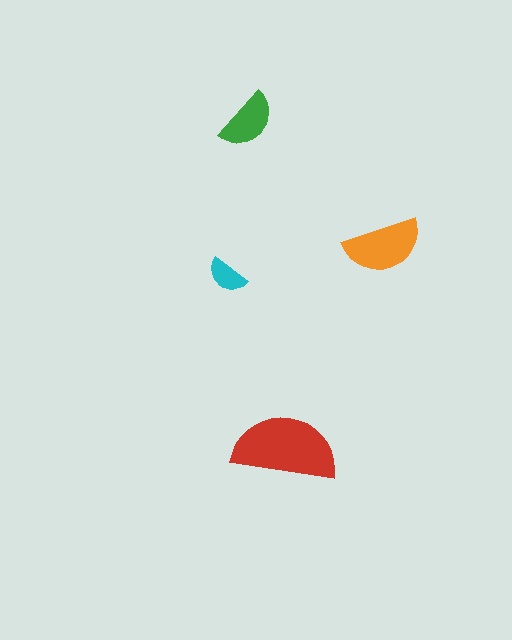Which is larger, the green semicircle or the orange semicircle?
The orange one.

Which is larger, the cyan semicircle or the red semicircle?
The red one.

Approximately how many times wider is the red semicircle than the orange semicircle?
About 1.5 times wider.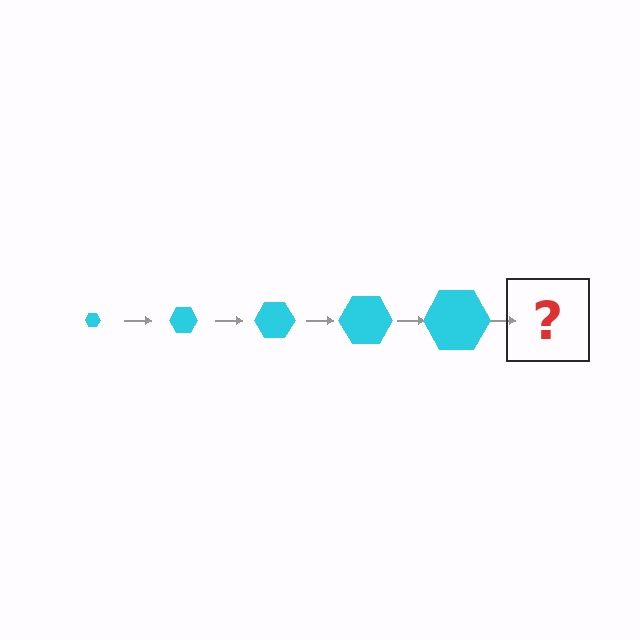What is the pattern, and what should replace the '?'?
The pattern is that the hexagon gets progressively larger each step. The '?' should be a cyan hexagon, larger than the previous one.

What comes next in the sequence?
The next element should be a cyan hexagon, larger than the previous one.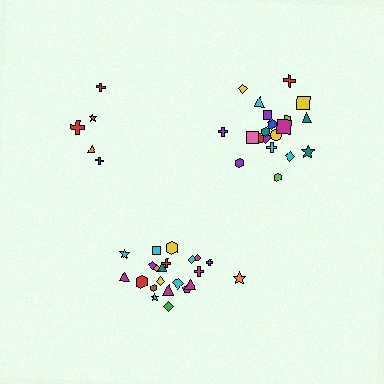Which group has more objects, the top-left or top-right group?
The top-right group.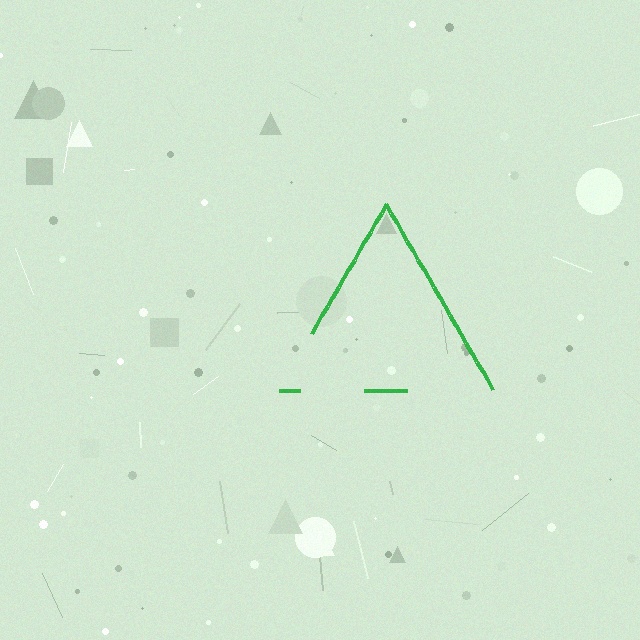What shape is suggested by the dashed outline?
The dashed outline suggests a triangle.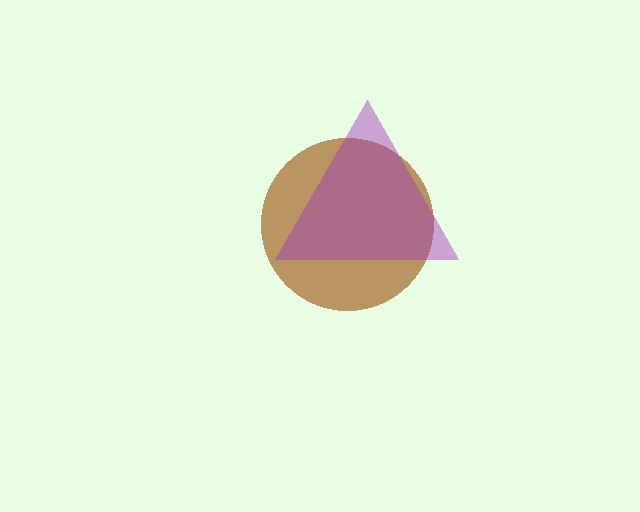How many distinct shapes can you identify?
There are 2 distinct shapes: a brown circle, a purple triangle.